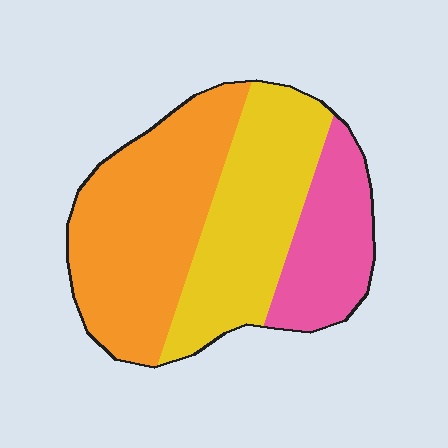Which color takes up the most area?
Orange, at roughly 45%.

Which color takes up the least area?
Pink, at roughly 20%.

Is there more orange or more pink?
Orange.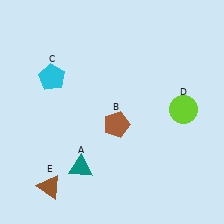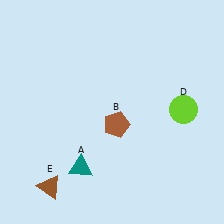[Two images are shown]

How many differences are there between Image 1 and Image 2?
There is 1 difference between the two images.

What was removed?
The cyan pentagon (C) was removed in Image 2.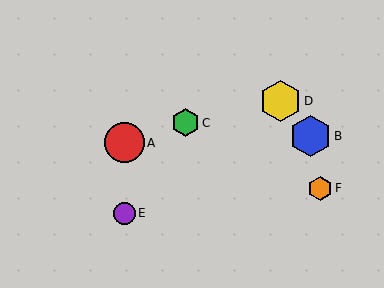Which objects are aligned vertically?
Objects A, E are aligned vertically.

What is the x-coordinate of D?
Object D is at x≈280.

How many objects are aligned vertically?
2 objects (A, E) are aligned vertically.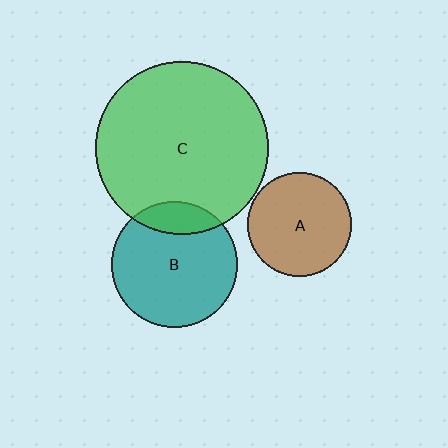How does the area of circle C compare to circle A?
Approximately 2.8 times.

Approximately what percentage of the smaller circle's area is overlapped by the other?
Approximately 15%.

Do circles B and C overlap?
Yes.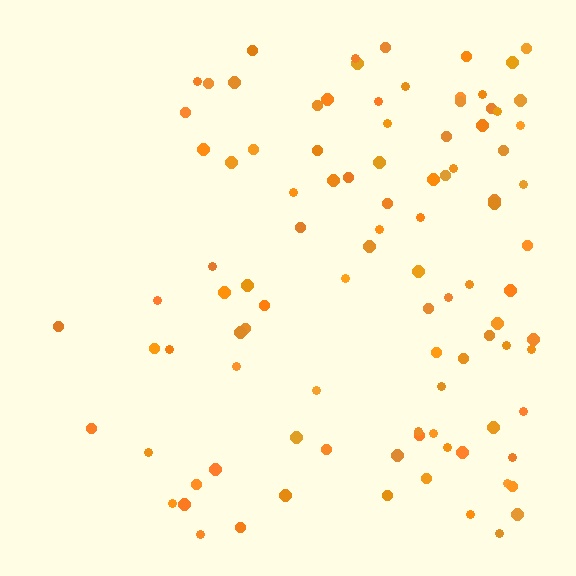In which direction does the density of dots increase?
From left to right, with the right side densest.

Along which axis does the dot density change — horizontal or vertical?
Horizontal.